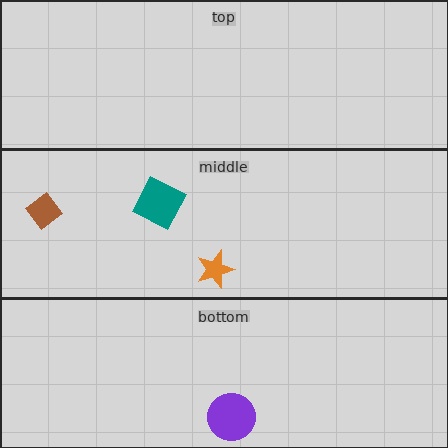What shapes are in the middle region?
The brown diamond, the teal square, the orange star.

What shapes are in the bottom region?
The purple circle.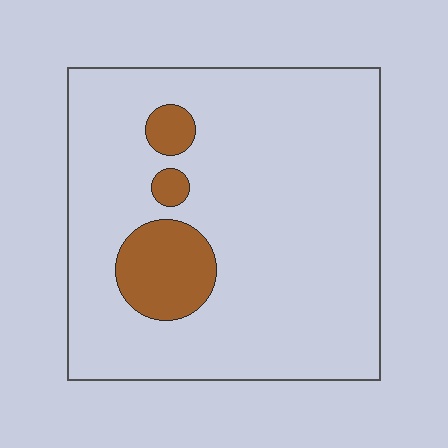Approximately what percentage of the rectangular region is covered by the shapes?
Approximately 10%.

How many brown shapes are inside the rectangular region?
3.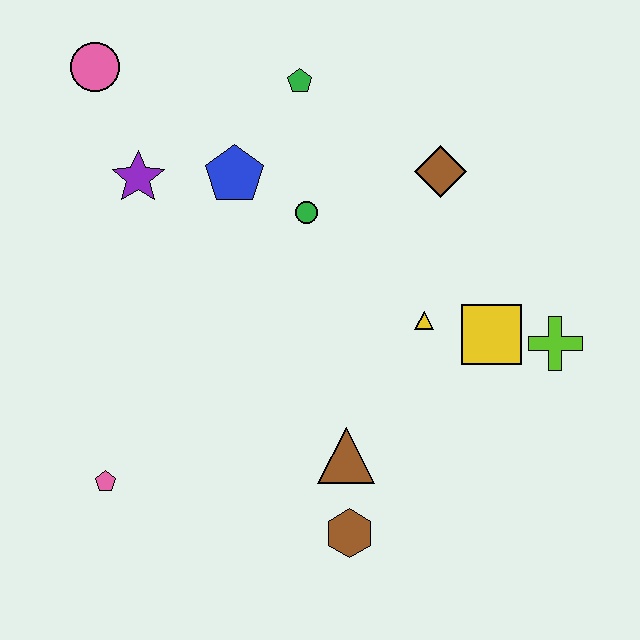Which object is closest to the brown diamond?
The green circle is closest to the brown diamond.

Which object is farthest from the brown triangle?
The pink circle is farthest from the brown triangle.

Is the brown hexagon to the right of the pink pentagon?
Yes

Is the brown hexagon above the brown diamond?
No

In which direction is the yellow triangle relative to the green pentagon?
The yellow triangle is below the green pentagon.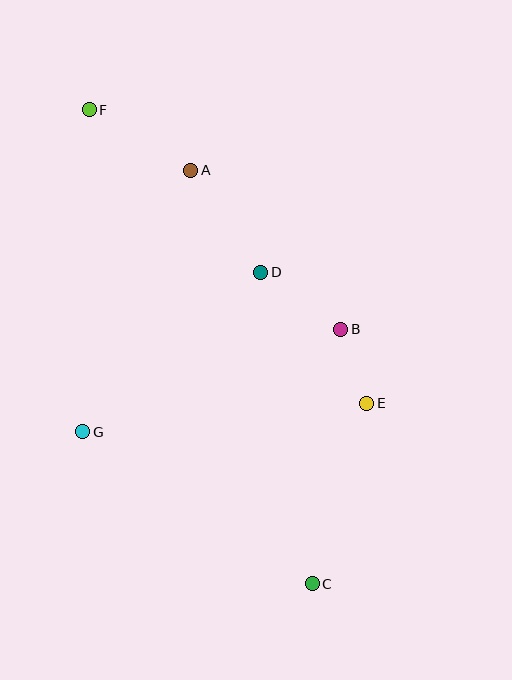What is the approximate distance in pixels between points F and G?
The distance between F and G is approximately 322 pixels.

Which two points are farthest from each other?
Points C and F are farthest from each other.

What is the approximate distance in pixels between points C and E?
The distance between C and E is approximately 189 pixels.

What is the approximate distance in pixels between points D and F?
The distance between D and F is approximately 236 pixels.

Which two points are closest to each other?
Points B and E are closest to each other.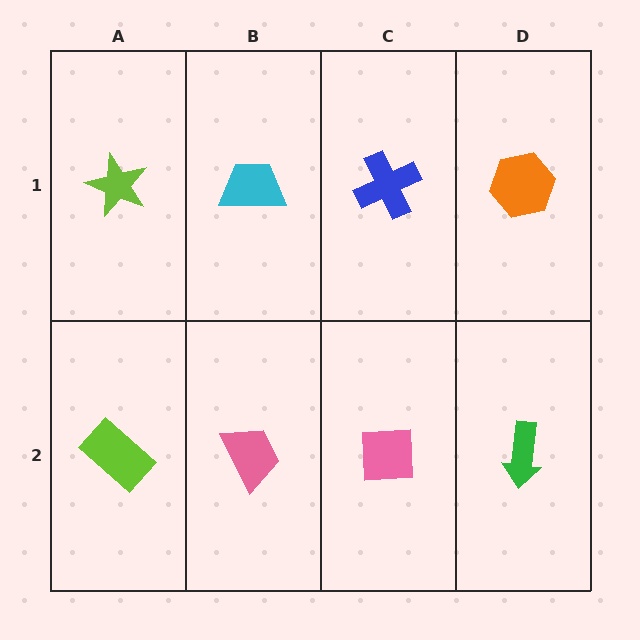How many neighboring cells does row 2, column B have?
3.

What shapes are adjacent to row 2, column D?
An orange hexagon (row 1, column D), a pink square (row 2, column C).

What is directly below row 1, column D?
A green arrow.